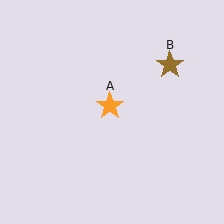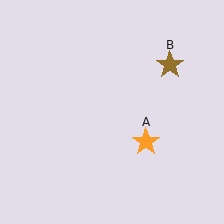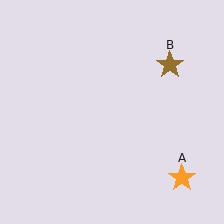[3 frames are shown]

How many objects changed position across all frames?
1 object changed position: orange star (object A).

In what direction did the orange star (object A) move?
The orange star (object A) moved down and to the right.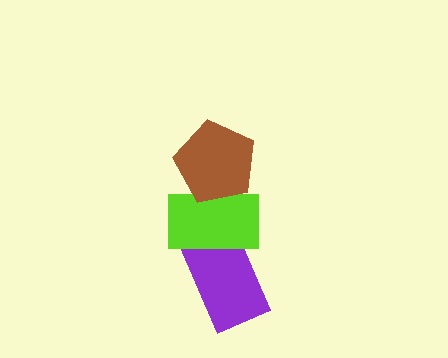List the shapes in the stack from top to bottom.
From top to bottom: the brown pentagon, the lime rectangle, the purple rectangle.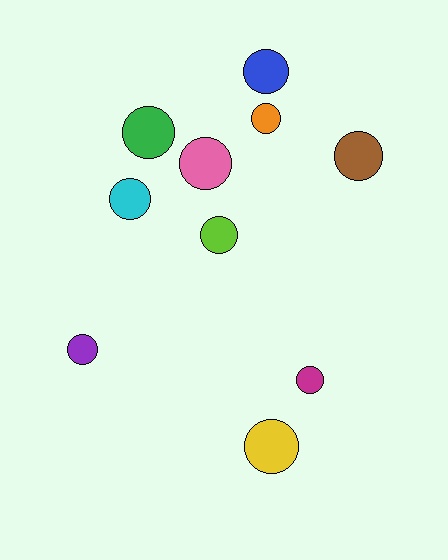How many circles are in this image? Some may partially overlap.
There are 10 circles.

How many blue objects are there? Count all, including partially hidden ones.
There is 1 blue object.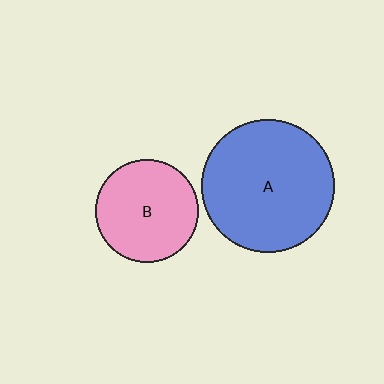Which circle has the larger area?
Circle A (blue).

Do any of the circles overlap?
No, none of the circles overlap.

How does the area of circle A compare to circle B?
Approximately 1.7 times.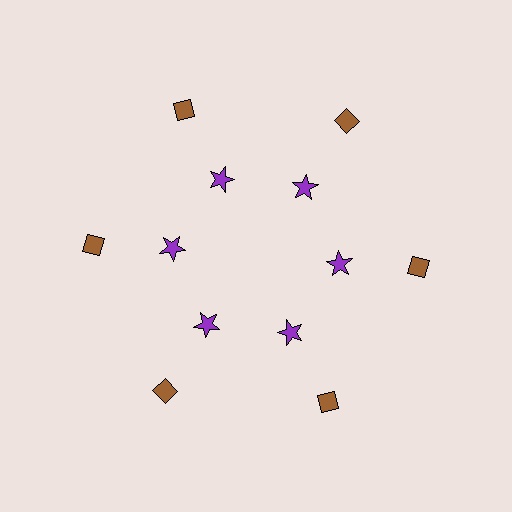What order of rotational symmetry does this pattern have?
This pattern has 6-fold rotational symmetry.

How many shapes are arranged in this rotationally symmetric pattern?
There are 12 shapes, arranged in 6 groups of 2.